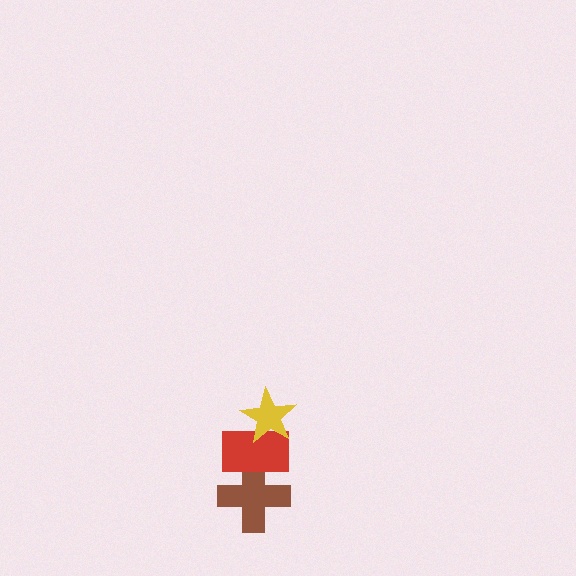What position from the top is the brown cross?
The brown cross is 3rd from the top.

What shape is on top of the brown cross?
The red rectangle is on top of the brown cross.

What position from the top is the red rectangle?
The red rectangle is 2nd from the top.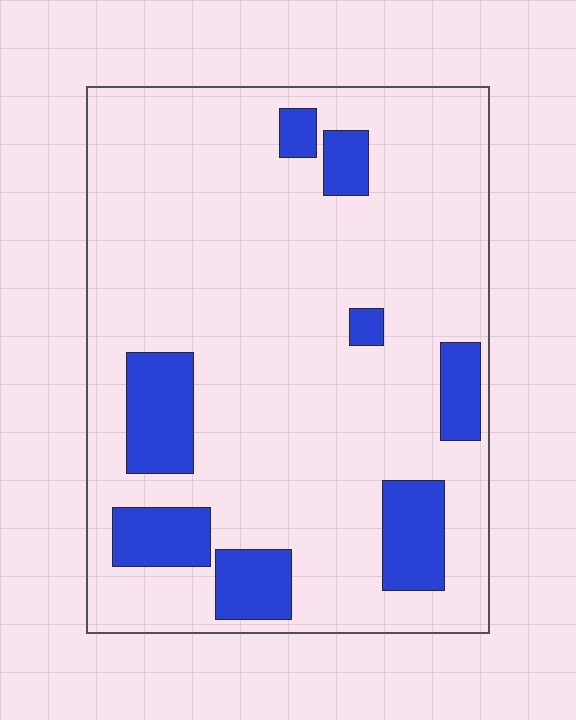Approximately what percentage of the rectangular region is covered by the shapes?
Approximately 15%.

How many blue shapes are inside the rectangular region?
8.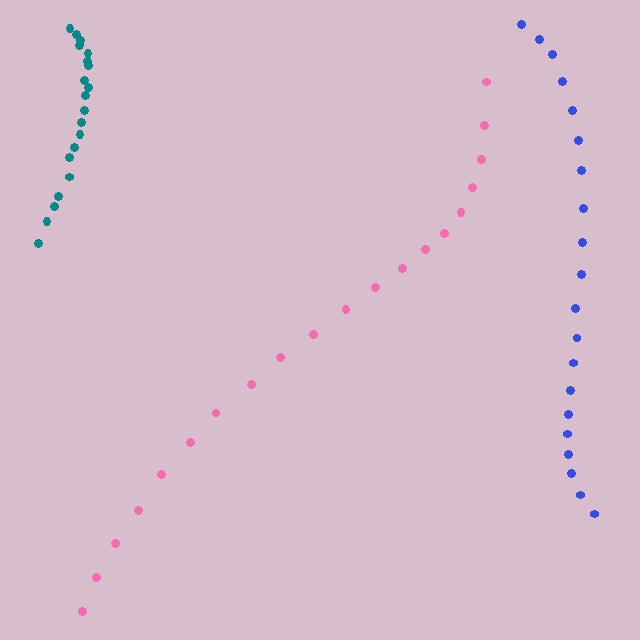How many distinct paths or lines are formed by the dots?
There are 3 distinct paths.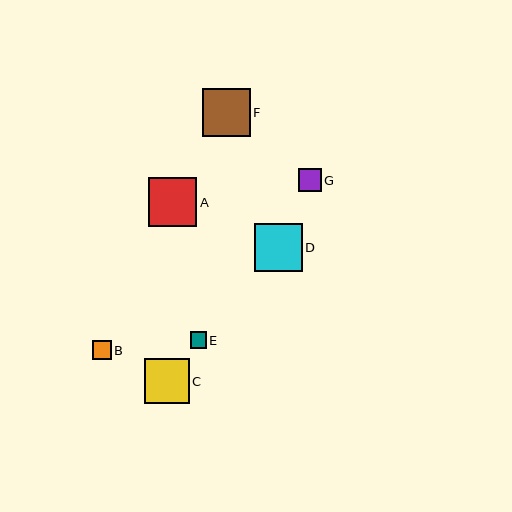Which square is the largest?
Square A is the largest with a size of approximately 48 pixels.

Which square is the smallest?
Square E is the smallest with a size of approximately 16 pixels.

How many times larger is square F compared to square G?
Square F is approximately 2.1 times the size of square G.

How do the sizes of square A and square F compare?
Square A and square F are approximately the same size.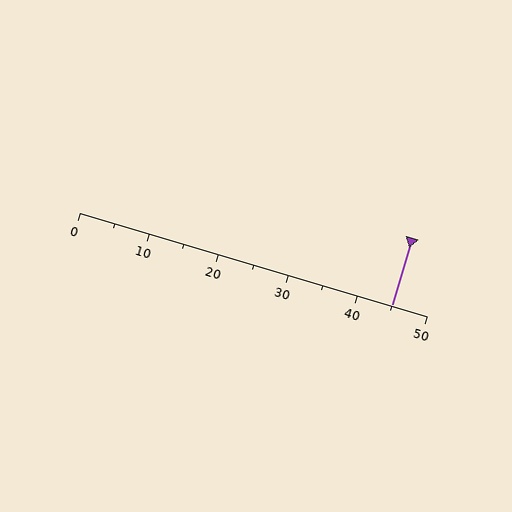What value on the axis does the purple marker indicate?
The marker indicates approximately 45.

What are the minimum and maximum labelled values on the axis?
The axis runs from 0 to 50.